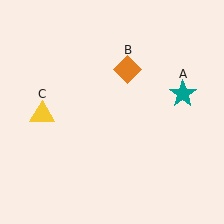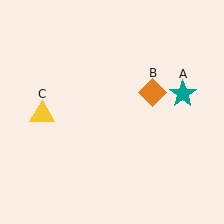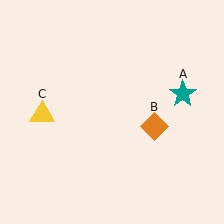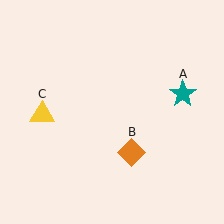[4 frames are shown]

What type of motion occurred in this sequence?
The orange diamond (object B) rotated clockwise around the center of the scene.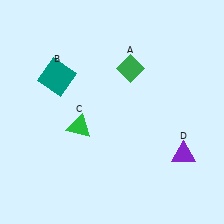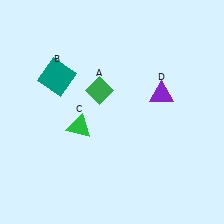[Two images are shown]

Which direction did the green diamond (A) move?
The green diamond (A) moved left.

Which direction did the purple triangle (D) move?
The purple triangle (D) moved up.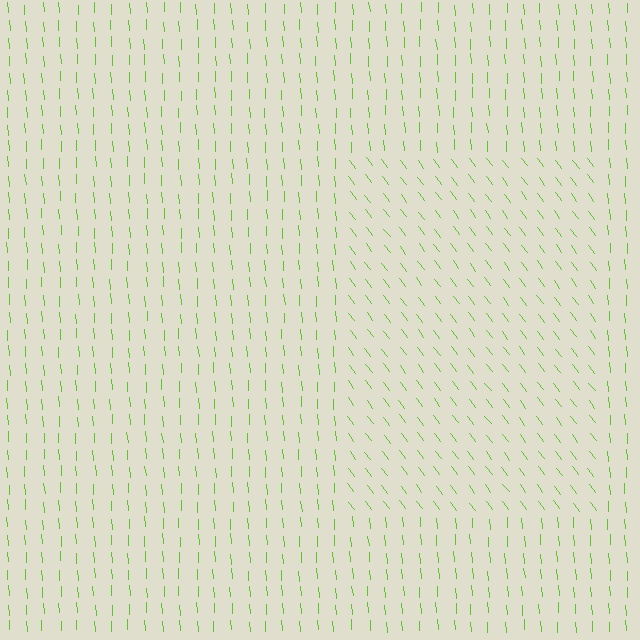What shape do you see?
I see a rectangle.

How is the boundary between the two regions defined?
The boundary is defined purely by a change in line orientation (approximately 33 degrees difference). All lines are the same color and thickness.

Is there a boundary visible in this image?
Yes, there is a texture boundary formed by a change in line orientation.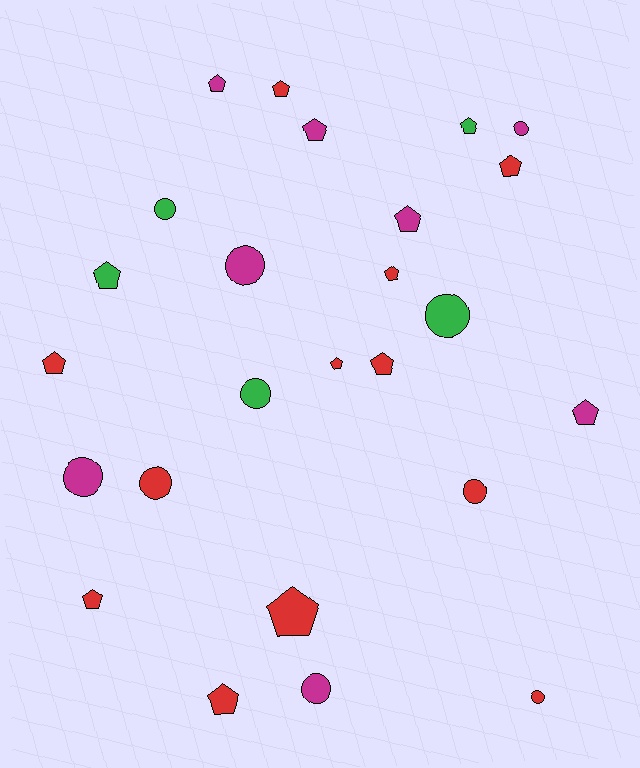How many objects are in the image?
There are 25 objects.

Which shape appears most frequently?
Pentagon, with 15 objects.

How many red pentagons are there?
There are 9 red pentagons.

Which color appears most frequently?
Red, with 12 objects.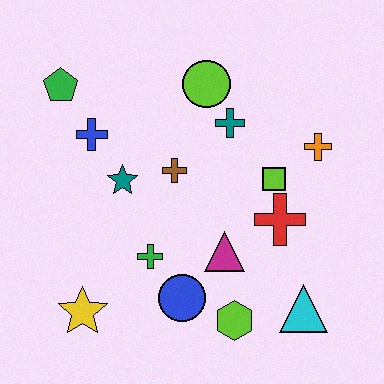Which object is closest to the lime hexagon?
The blue circle is closest to the lime hexagon.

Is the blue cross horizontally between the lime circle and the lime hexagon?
No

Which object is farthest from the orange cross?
The yellow star is farthest from the orange cross.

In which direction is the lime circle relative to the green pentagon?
The lime circle is to the right of the green pentagon.